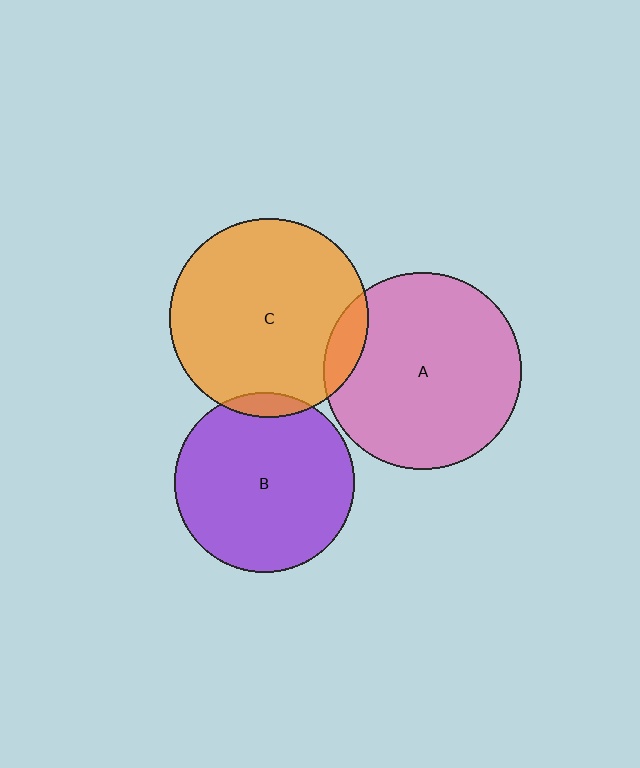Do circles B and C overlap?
Yes.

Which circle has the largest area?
Circle C (orange).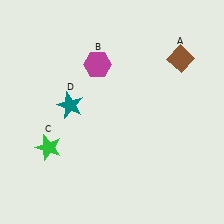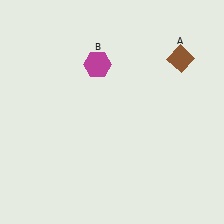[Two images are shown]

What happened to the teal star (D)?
The teal star (D) was removed in Image 2. It was in the top-left area of Image 1.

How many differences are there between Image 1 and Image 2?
There are 2 differences between the two images.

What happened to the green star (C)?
The green star (C) was removed in Image 2. It was in the bottom-left area of Image 1.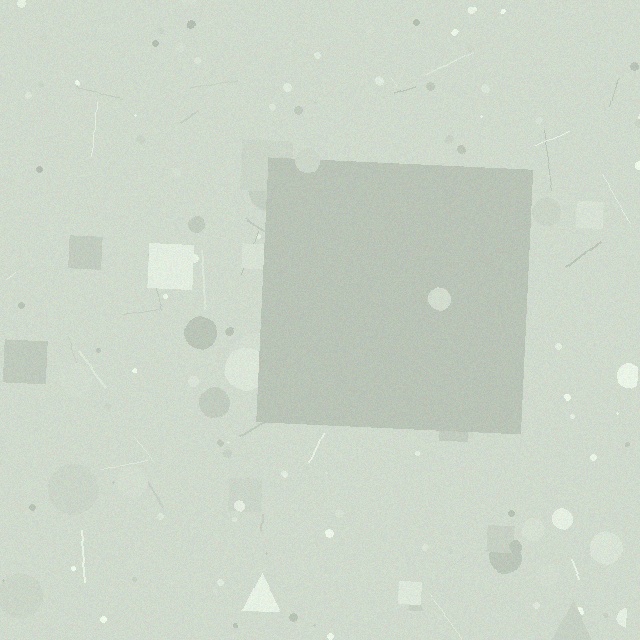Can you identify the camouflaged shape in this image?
The camouflaged shape is a square.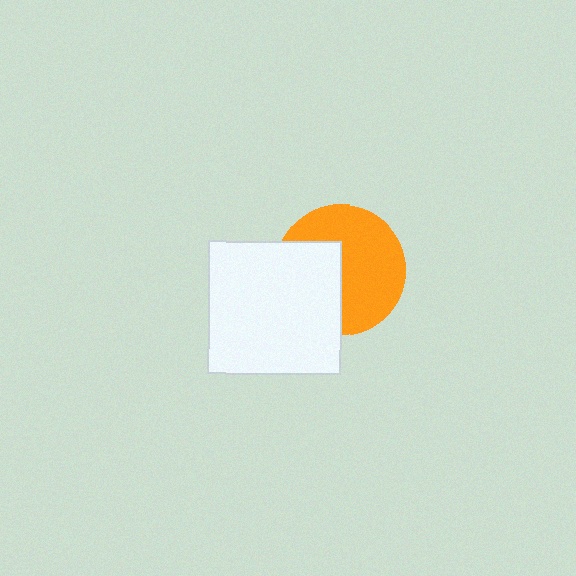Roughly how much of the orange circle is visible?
About half of it is visible (roughly 61%).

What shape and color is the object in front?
The object in front is a white square.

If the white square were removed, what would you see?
You would see the complete orange circle.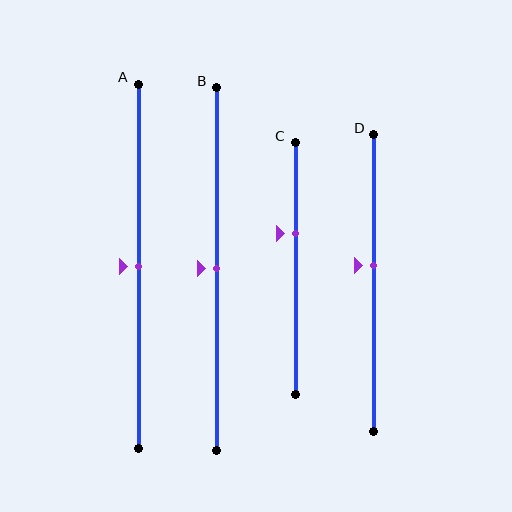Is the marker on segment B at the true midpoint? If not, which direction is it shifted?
Yes, the marker on segment B is at the true midpoint.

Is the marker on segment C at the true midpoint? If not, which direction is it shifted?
No, the marker on segment C is shifted upward by about 14% of the segment length.